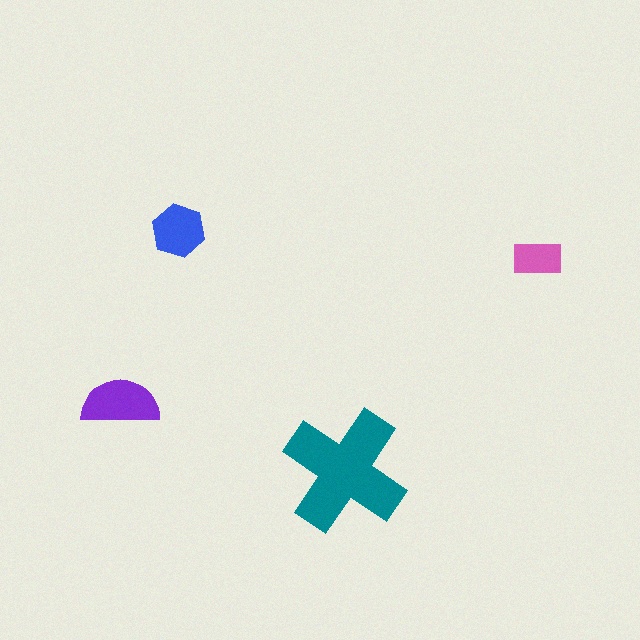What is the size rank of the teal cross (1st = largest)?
1st.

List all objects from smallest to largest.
The pink rectangle, the blue hexagon, the purple semicircle, the teal cross.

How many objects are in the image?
There are 4 objects in the image.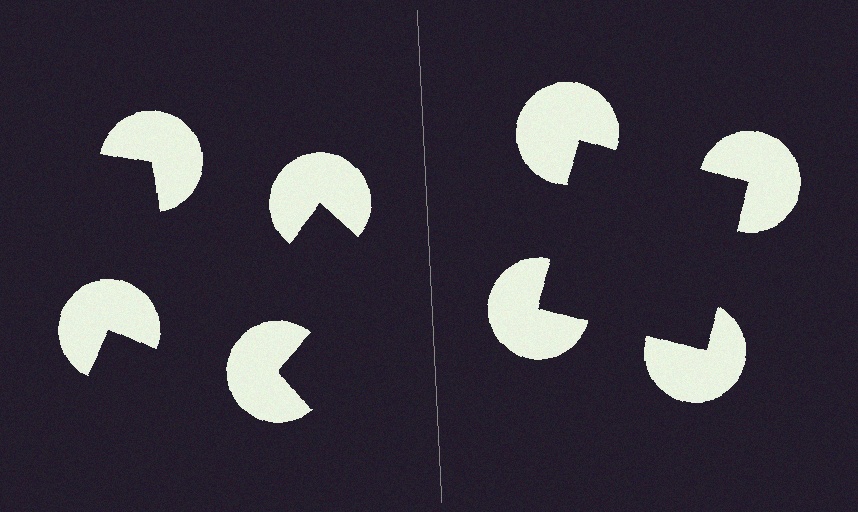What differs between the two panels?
The pac-man discs are positioned identically on both sides; only the wedge orientations differ. On the right they align to a square; on the left they are misaligned.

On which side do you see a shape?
An illusory square appears on the right side. On the left side the wedge cuts are rotated, so no coherent shape forms.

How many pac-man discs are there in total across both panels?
8 — 4 on each side.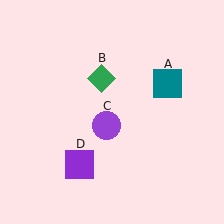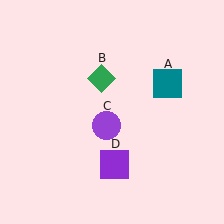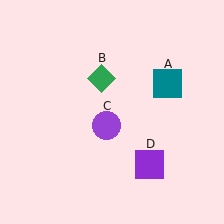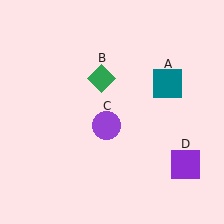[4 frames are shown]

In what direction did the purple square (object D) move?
The purple square (object D) moved right.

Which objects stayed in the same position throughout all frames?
Teal square (object A) and green diamond (object B) and purple circle (object C) remained stationary.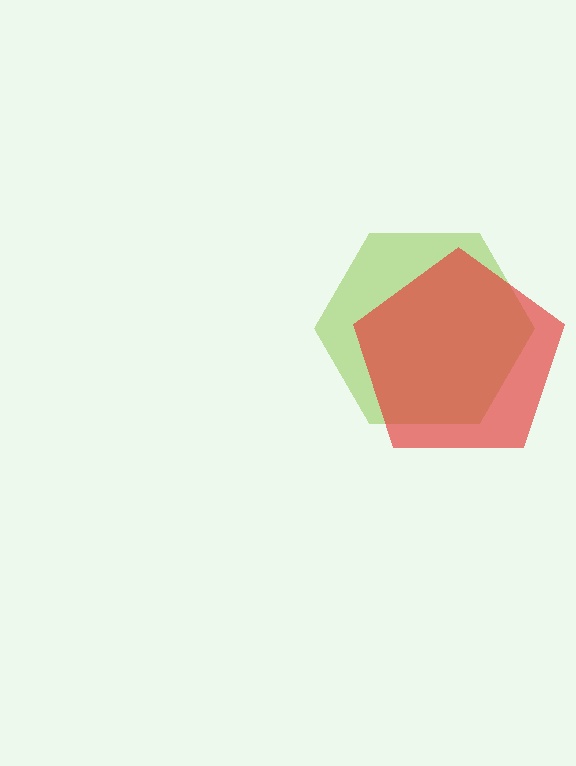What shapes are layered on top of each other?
The layered shapes are: a lime hexagon, a red pentagon.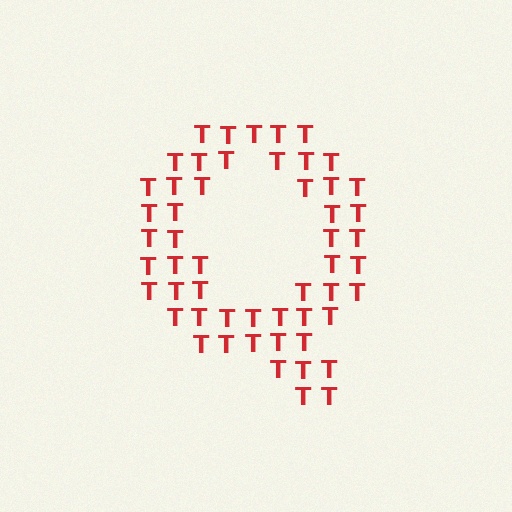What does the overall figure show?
The overall figure shows the letter Q.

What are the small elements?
The small elements are letter T's.